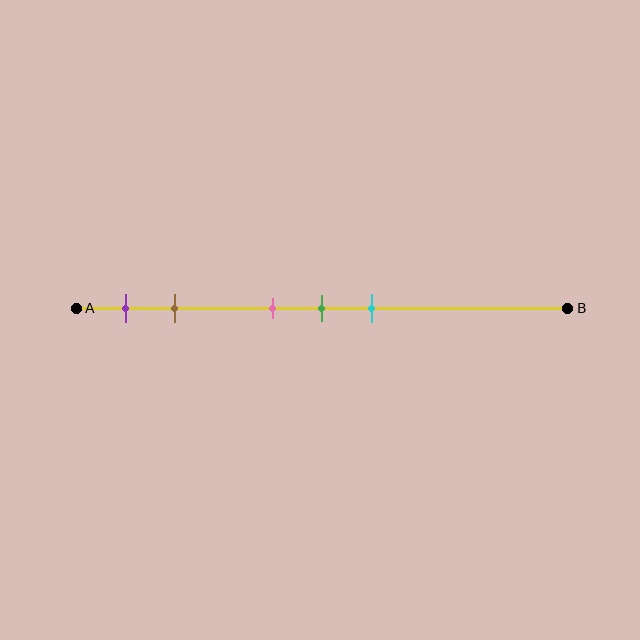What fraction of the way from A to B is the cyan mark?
The cyan mark is approximately 60% (0.6) of the way from A to B.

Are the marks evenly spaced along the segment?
No, the marks are not evenly spaced.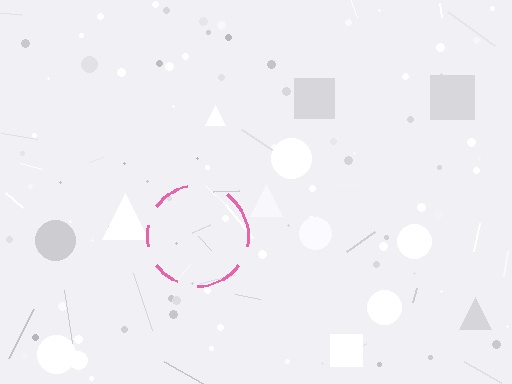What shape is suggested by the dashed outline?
The dashed outline suggests a circle.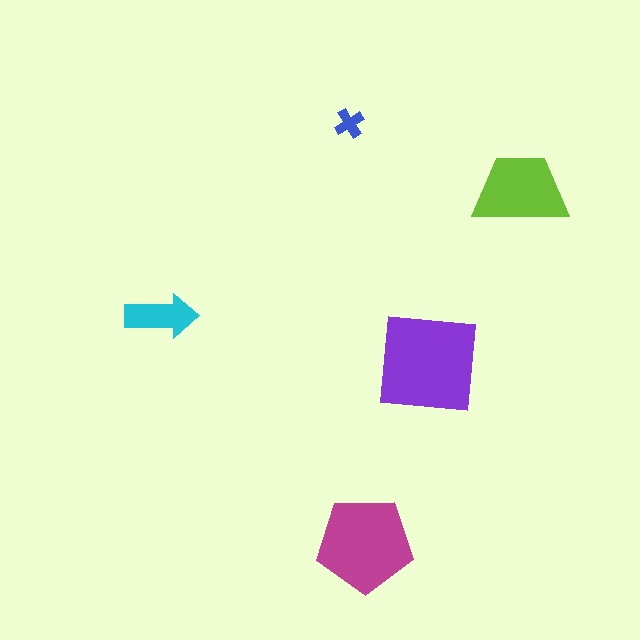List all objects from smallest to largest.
The blue cross, the cyan arrow, the lime trapezoid, the magenta pentagon, the purple square.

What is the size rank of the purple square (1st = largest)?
1st.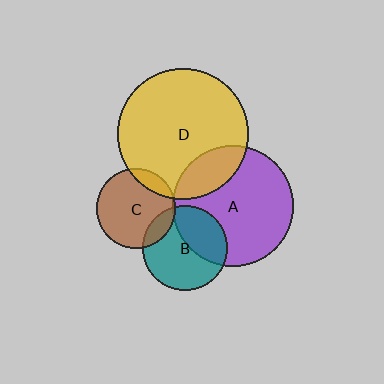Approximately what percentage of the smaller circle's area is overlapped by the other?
Approximately 15%.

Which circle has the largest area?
Circle D (yellow).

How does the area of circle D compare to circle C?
Approximately 2.7 times.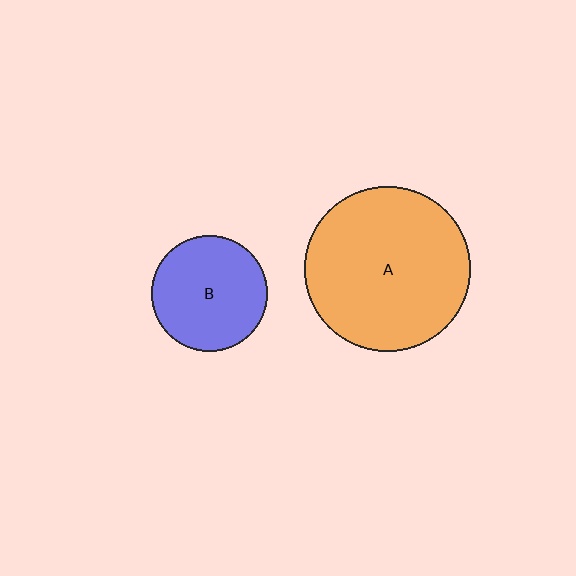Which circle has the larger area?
Circle A (orange).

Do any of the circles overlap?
No, none of the circles overlap.